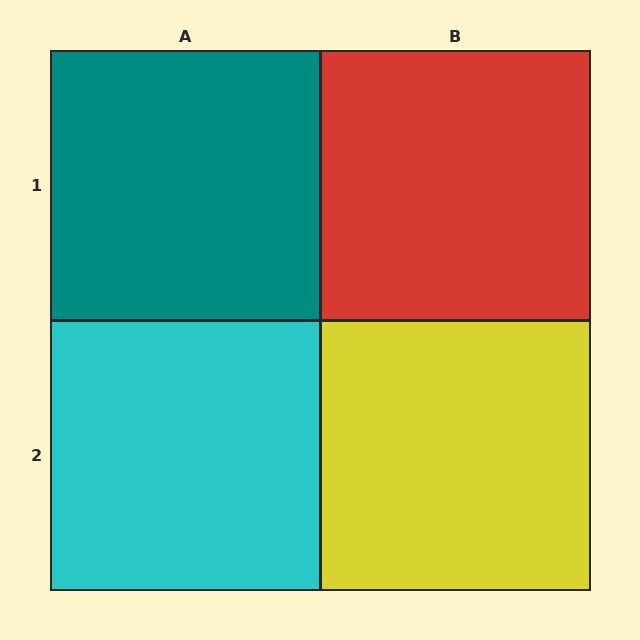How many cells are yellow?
1 cell is yellow.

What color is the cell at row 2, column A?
Cyan.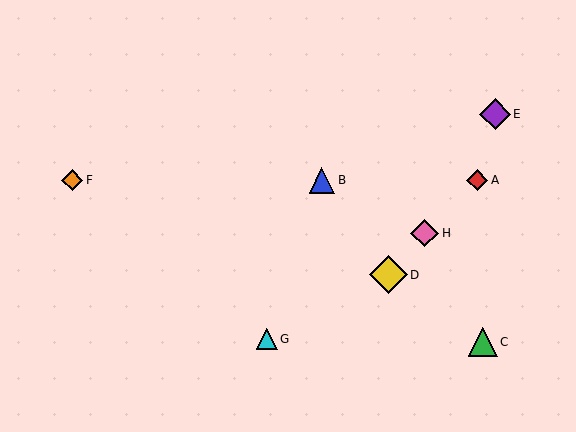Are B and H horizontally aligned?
No, B is at y≈180 and H is at y≈233.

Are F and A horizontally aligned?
Yes, both are at y≈180.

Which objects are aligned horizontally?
Objects A, B, F are aligned horizontally.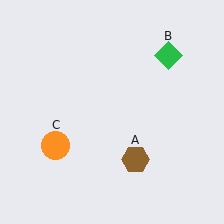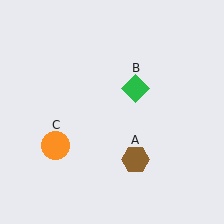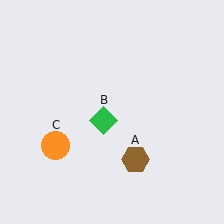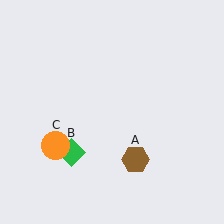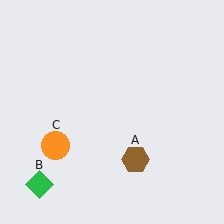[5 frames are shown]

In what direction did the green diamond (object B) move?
The green diamond (object B) moved down and to the left.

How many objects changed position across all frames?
1 object changed position: green diamond (object B).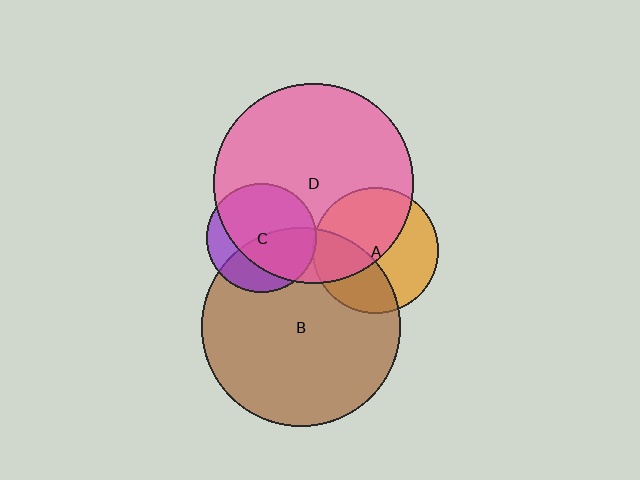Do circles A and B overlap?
Yes.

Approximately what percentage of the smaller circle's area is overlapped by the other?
Approximately 35%.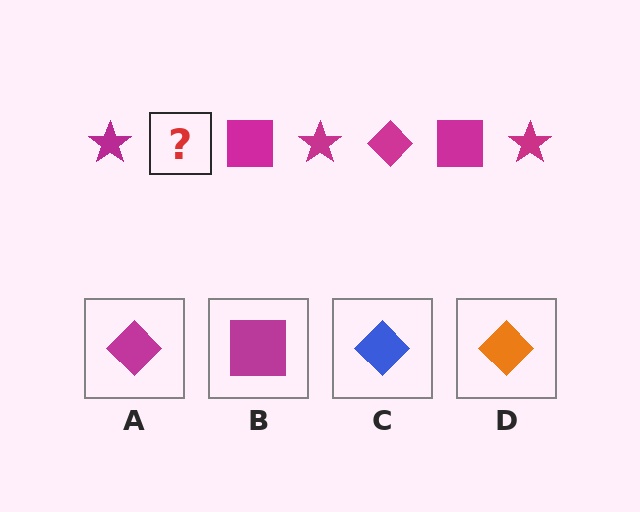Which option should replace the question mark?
Option A.